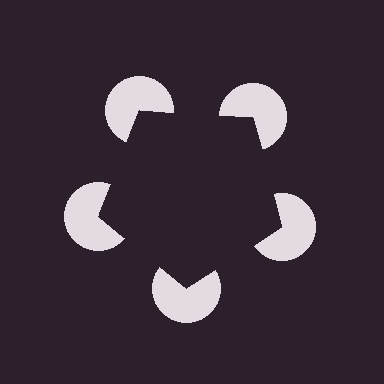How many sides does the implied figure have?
5 sides.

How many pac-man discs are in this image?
There are 5 — one at each vertex of the illusory pentagon.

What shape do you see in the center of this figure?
An illusory pentagon — its edges are inferred from the aligned wedge cuts in the pac-man discs, not physically drawn.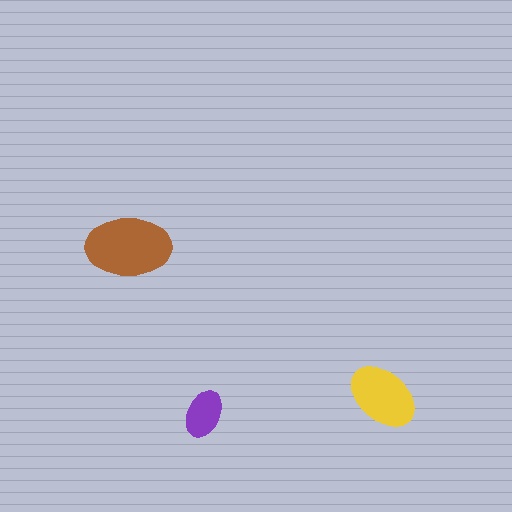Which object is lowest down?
The purple ellipse is bottommost.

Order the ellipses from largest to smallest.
the brown one, the yellow one, the purple one.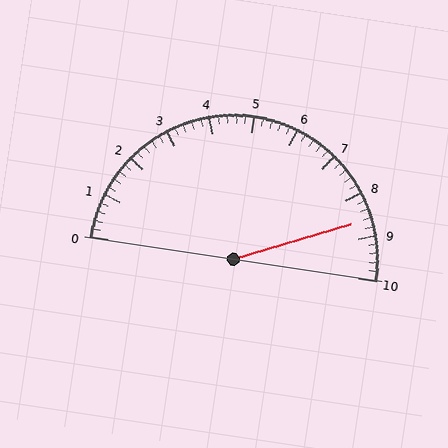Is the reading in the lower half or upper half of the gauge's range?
The reading is in the upper half of the range (0 to 10).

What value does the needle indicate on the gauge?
The needle indicates approximately 8.6.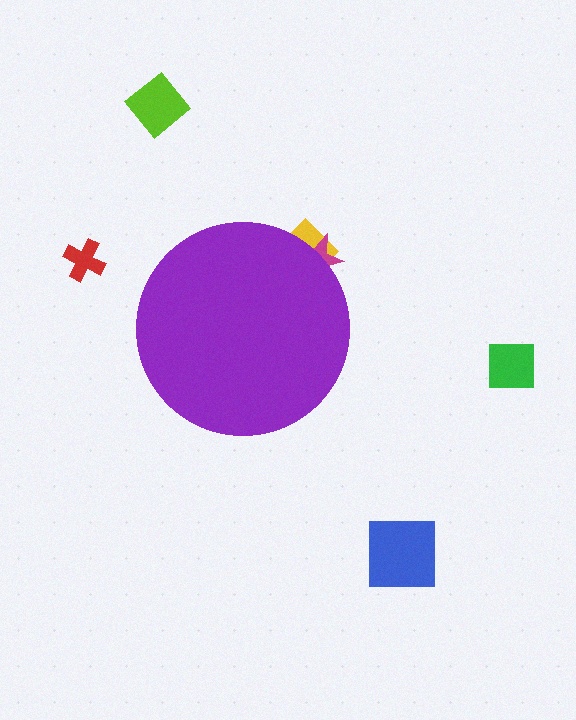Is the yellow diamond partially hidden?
Yes, the yellow diamond is partially hidden behind the purple circle.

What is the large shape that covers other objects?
A purple circle.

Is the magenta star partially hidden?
Yes, the magenta star is partially hidden behind the purple circle.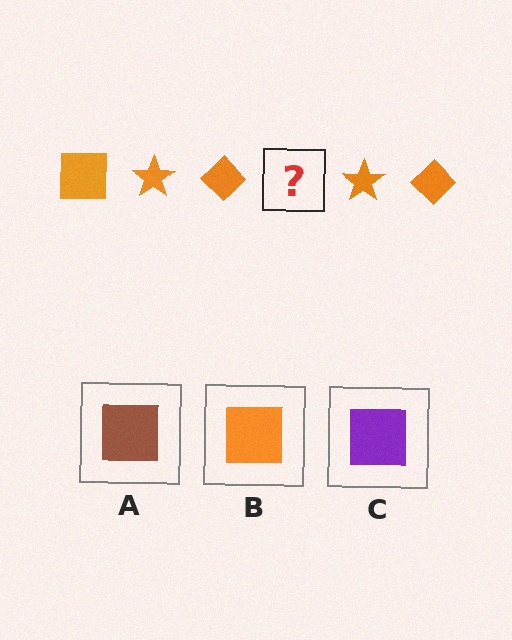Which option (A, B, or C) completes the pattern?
B.